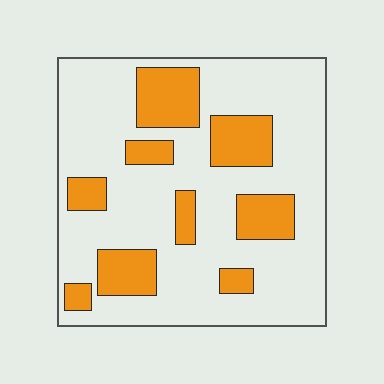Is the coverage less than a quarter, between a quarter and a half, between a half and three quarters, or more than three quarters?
Less than a quarter.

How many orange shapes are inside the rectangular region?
9.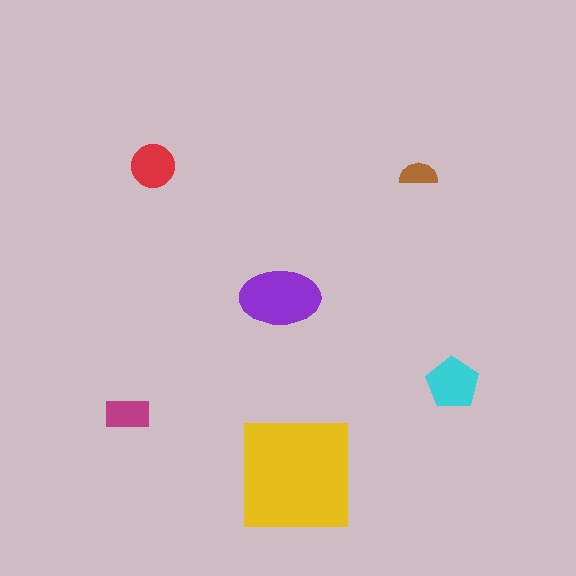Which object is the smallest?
The brown semicircle.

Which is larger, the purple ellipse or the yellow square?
The yellow square.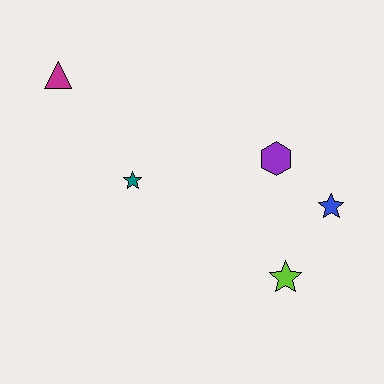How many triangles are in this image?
There is 1 triangle.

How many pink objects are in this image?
There are no pink objects.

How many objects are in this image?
There are 5 objects.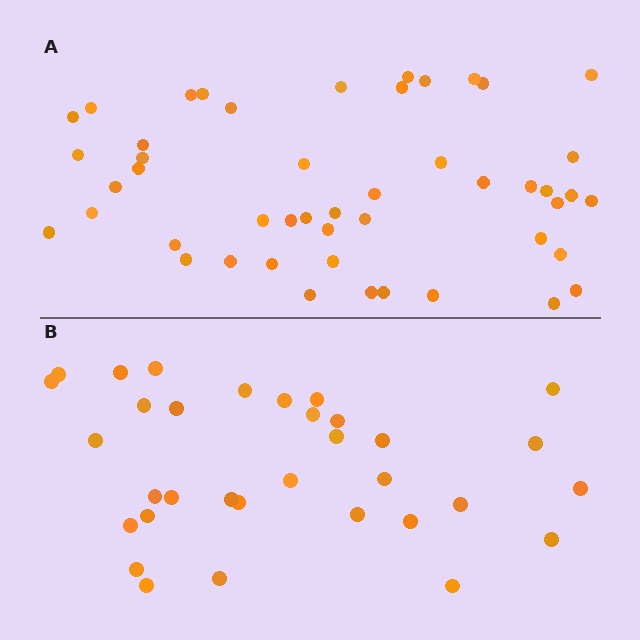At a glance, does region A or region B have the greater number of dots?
Region A (the top region) has more dots.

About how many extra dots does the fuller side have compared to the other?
Region A has approximately 15 more dots than region B.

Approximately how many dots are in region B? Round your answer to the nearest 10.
About 30 dots. (The exact count is 33, which rounds to 30.)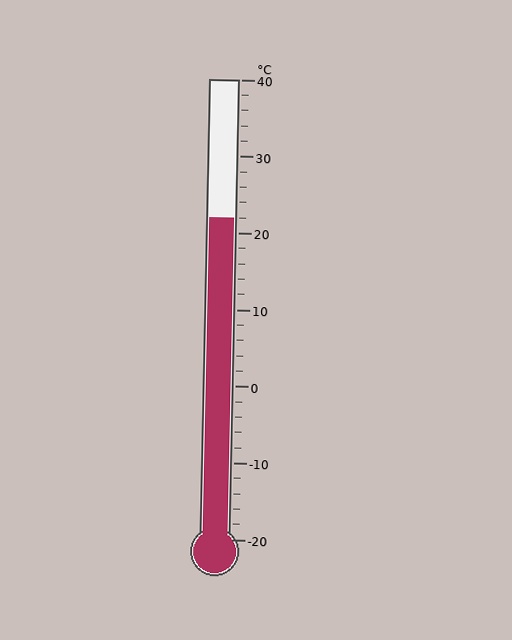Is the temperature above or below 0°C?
The temperature is above 0°C.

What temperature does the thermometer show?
The thermometer shows approximately 22°C.